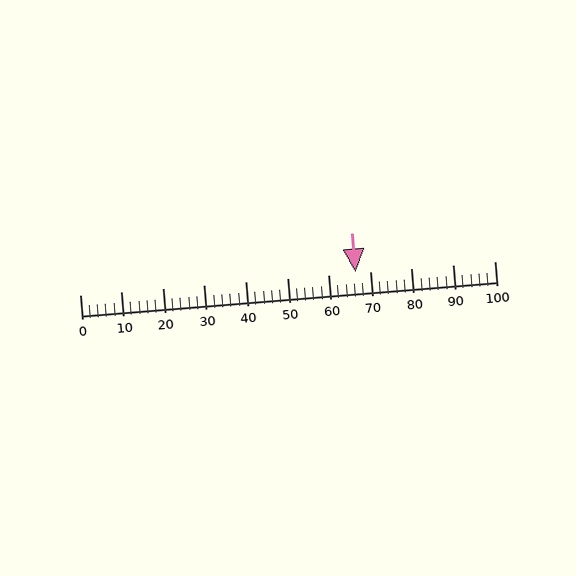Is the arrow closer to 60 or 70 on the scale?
The arrow is closer to 70.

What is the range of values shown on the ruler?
The ruler shows values from 0 to 100.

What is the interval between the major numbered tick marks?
The major tick marks are spaced 10 units apart.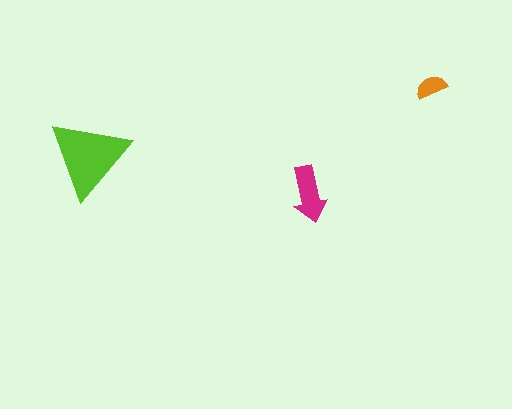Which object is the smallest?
The orange semicircle.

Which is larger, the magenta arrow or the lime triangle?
The lime triangle.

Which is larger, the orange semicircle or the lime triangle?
The lime triangle.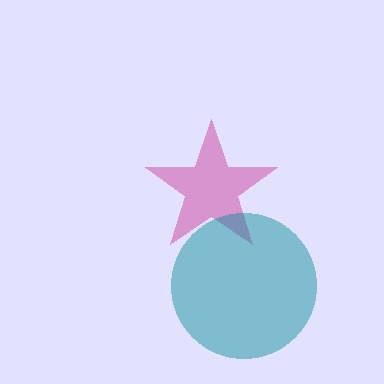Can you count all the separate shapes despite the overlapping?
Yes, there are 2 separate shapes.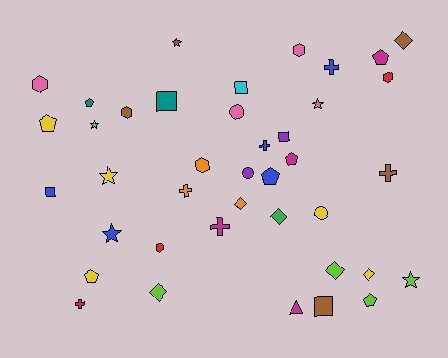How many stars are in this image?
There are 6 stars.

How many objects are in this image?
There are 40 objects.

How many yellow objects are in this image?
There are 5 yellow objects.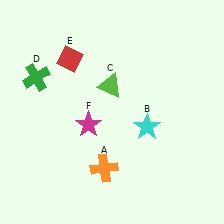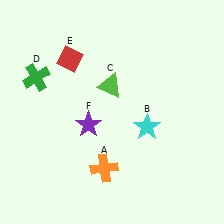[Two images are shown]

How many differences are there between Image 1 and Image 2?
There is 1 difference between the two images.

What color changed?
The star (F) changed from magenta in Image 1 to purple in Image 2.